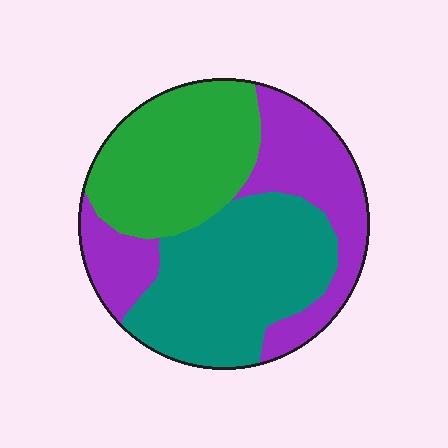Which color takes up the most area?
Teal, at roughly 40%.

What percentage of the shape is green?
Green takes up about one third (1/3) of the shape.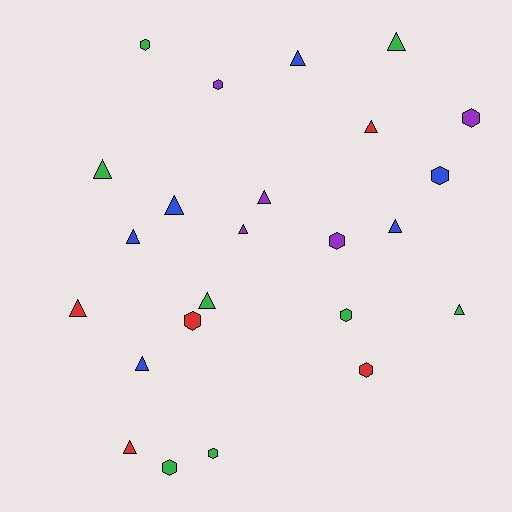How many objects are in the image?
There are 24 objects.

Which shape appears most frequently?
Triangle, with 14 objects.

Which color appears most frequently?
Green, with 8 objects.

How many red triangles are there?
There are 3 red triangles.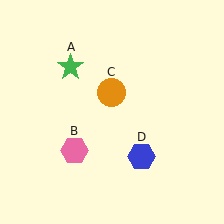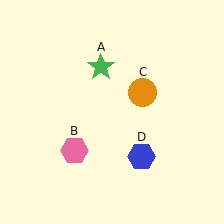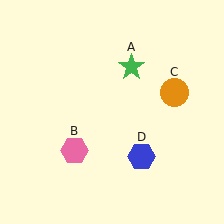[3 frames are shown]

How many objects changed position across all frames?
2 objects changed position: green star (object A), orange circle (object C).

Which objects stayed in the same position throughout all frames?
Pink hexagon (object B) and blue hexagon (object D) remained stationary.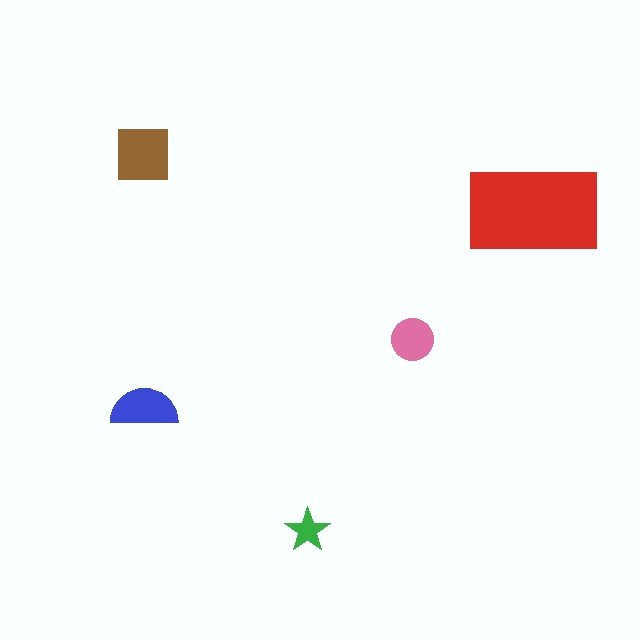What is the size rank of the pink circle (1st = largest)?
4th.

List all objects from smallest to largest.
The green star, the pink circle, the blue semicircle, the brown square, the red rectangle.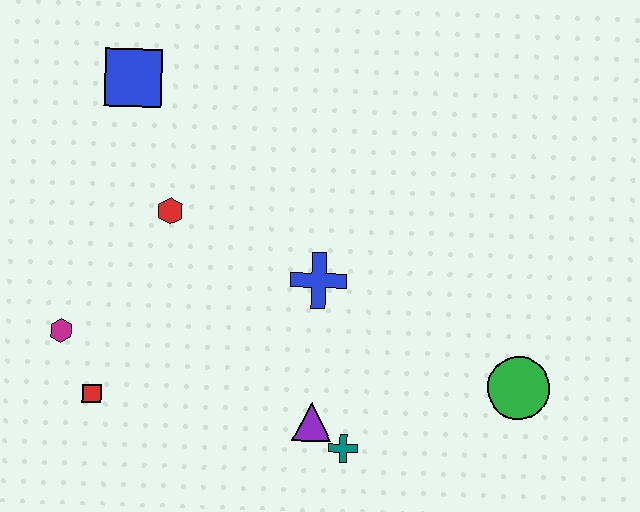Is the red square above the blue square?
No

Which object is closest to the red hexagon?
The blue square is closest to the red hexagon.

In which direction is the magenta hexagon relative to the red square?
The magenta hexagon is above the red square.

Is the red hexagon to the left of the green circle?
Yes